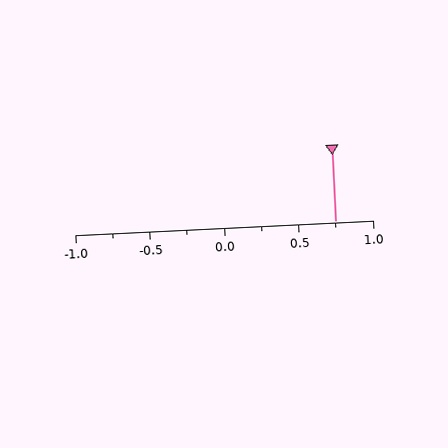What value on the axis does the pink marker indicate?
The marker indicates approximately 0.75.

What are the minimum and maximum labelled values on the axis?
The axis runs from -1.0 to 1.0.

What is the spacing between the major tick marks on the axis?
The major ticks are spaced 0.5 apart.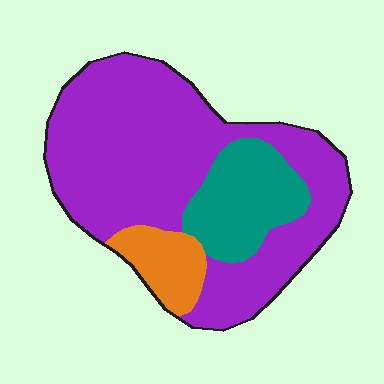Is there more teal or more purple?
Purple.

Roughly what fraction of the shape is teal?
Teal covers 19% of the shape.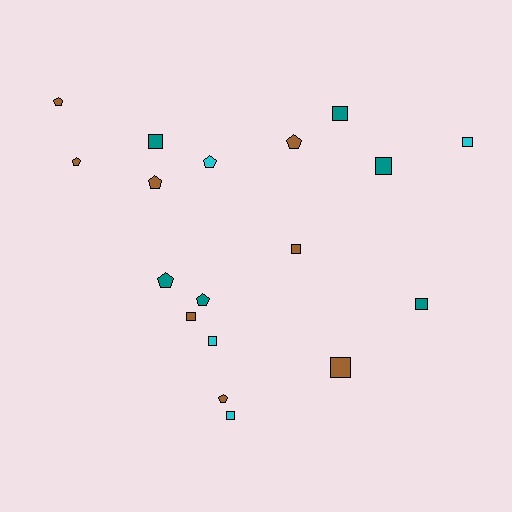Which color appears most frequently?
Brown, with 8 objects.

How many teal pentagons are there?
There are 2 teal pentagons.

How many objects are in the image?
There are 18 objects.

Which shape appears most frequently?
Square, with 10 objects.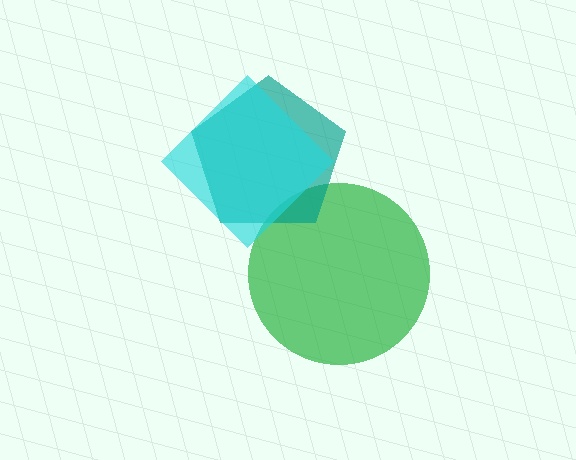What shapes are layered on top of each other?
The layered shapes are: a green circle, a teal pentagon, a cyan diamond.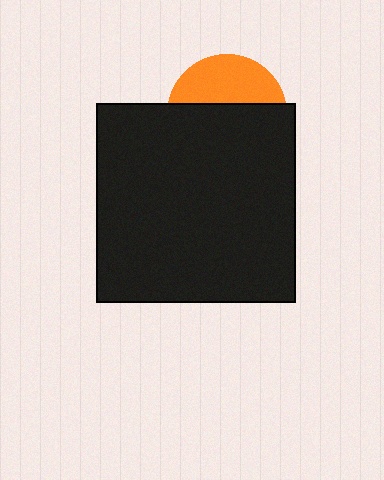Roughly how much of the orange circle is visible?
A small part of it is visible (roughly 39%).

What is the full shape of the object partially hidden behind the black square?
The partially hidden object is an orange circle.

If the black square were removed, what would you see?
You would see the complete orange circle.